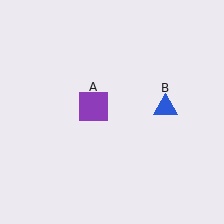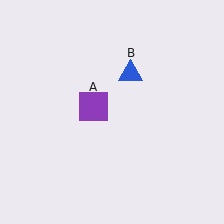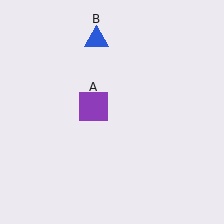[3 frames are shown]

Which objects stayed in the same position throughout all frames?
Purple square (object A) remained stationary.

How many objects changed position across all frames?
1 object changed position: blue triangle (object B).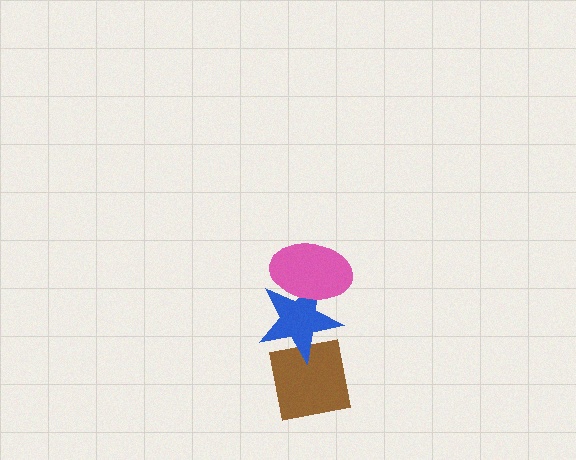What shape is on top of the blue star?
The pink ellipse is on top of the blue star.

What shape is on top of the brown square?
The blue star is on top of the brown square.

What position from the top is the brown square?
The brown square is 3rd from the top.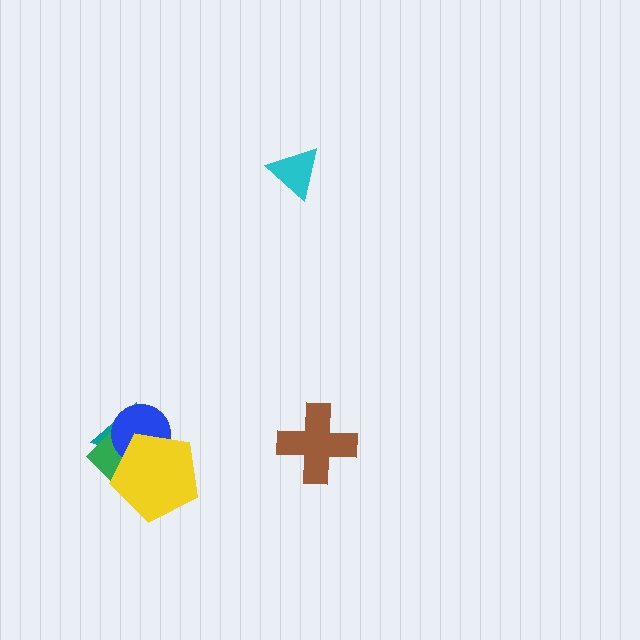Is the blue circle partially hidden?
Yes, it is partially covered by another shape.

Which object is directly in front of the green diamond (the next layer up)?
The blue circle is directly in front of the green diamond.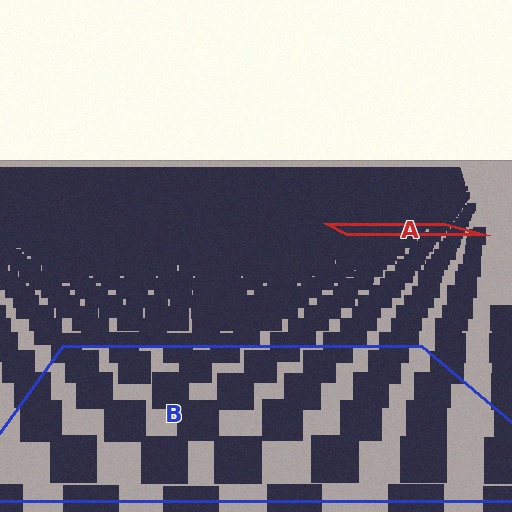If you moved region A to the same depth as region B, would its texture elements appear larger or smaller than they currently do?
They would appear larger. At a closer depth, the same texture elements are projected at a bigger on-screen size.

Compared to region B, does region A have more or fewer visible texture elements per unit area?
Region A has more texture elements per unit area — they are packed more densely because it is farther away.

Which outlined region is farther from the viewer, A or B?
Region A is farther from the viewer — the texture elements inside it appear smaller and more densely packed.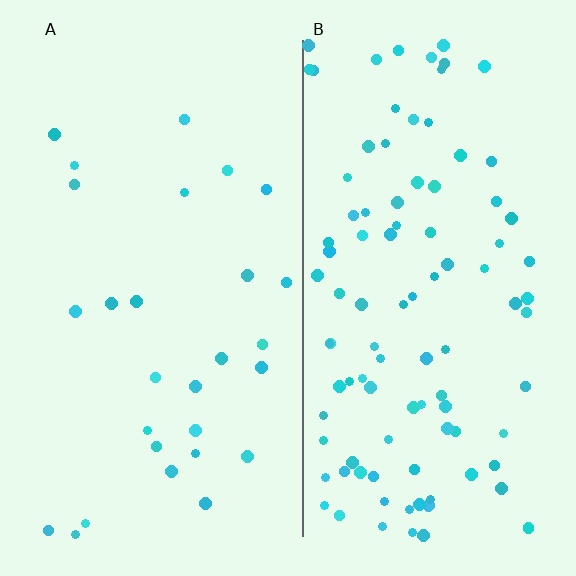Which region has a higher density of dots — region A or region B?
B (the right).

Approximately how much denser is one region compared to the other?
Approximately 3.6× — region B over region A.